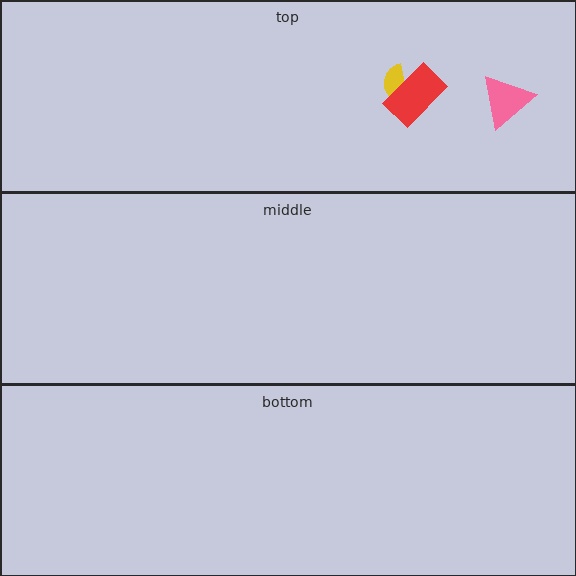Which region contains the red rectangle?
The top region.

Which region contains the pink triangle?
The top region.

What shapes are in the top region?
The yellow semicircle, the red rectangle, the pink triangle.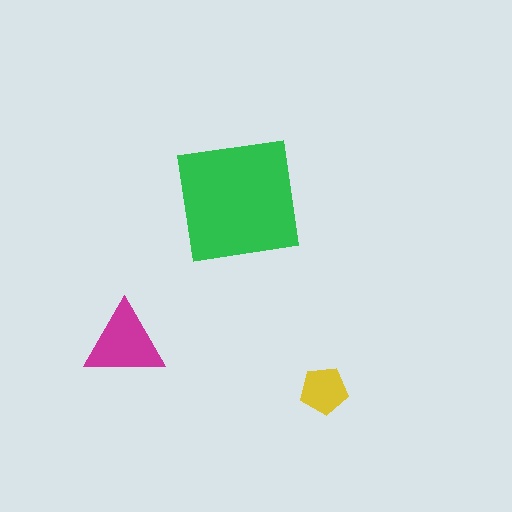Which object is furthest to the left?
The magenta triangle is leftmost.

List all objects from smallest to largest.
The yellow pentagon, the magenta triangle, the green square.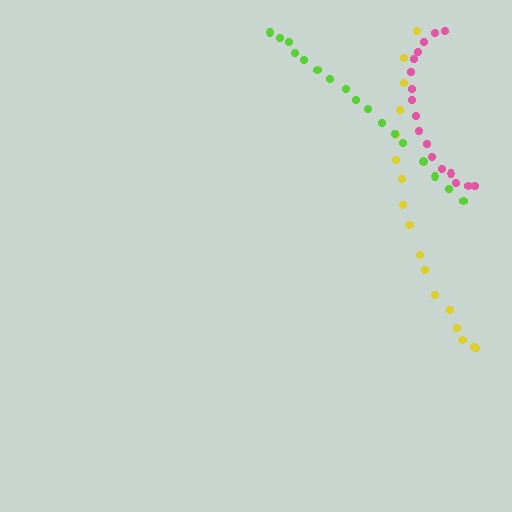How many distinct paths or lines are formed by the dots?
There are 3 distinct paths.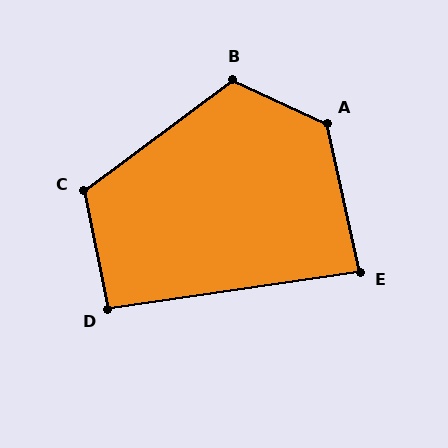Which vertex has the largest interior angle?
A, at approximately 127 degrees.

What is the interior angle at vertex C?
Approximately 115 degrees (obtuse).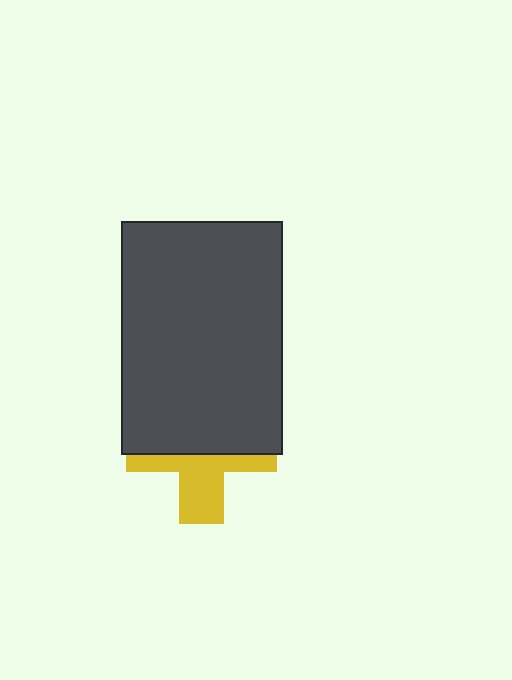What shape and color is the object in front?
The object in front is a dark gray rectangle.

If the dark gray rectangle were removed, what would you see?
You would see the complete yellow cross.